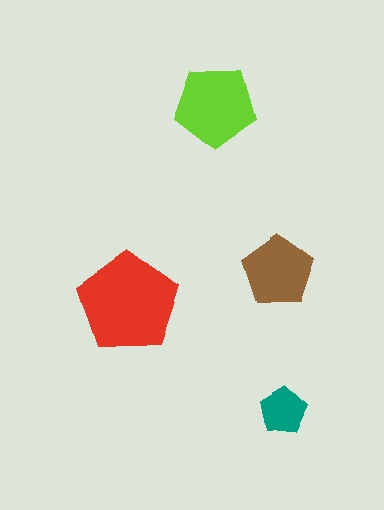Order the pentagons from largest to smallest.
the red one, the lime one, the brown one, the teal one.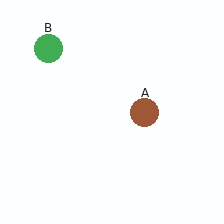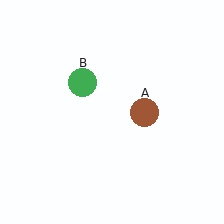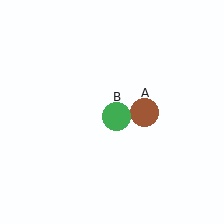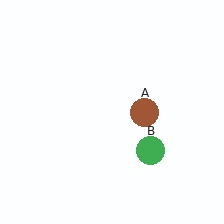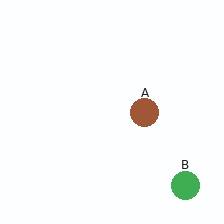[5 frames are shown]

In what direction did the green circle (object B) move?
The green circle (object B) moved down and to the right.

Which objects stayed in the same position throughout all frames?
Brown circle (object A) remained stationary.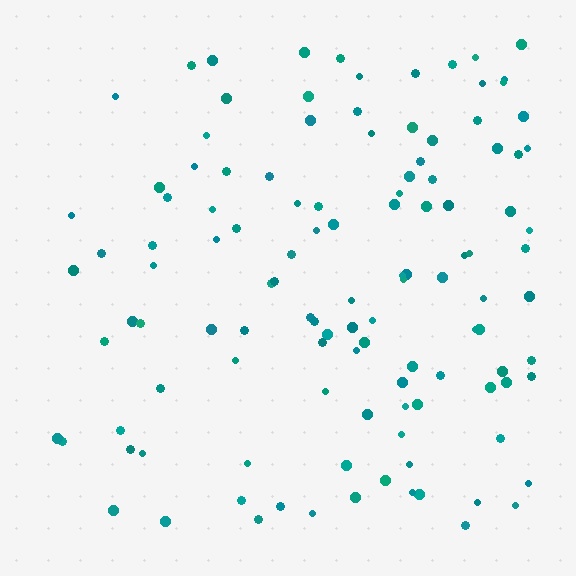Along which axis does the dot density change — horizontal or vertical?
Horizontal.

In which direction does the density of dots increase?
From left to right, with the right side densest.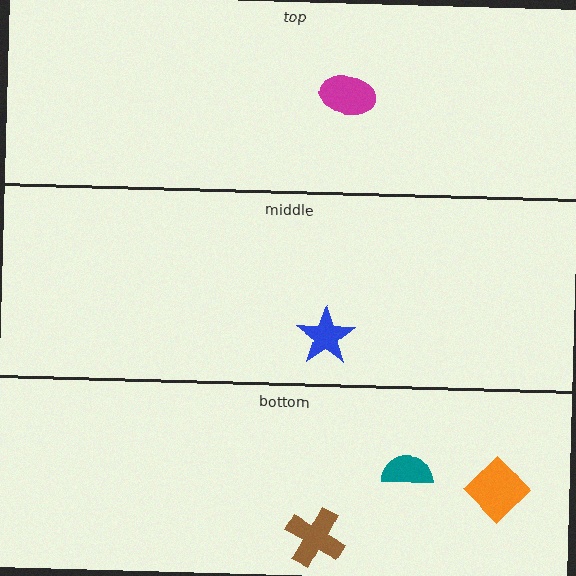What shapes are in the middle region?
The blue star.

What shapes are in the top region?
The magenta ellipse.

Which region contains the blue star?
The middle region.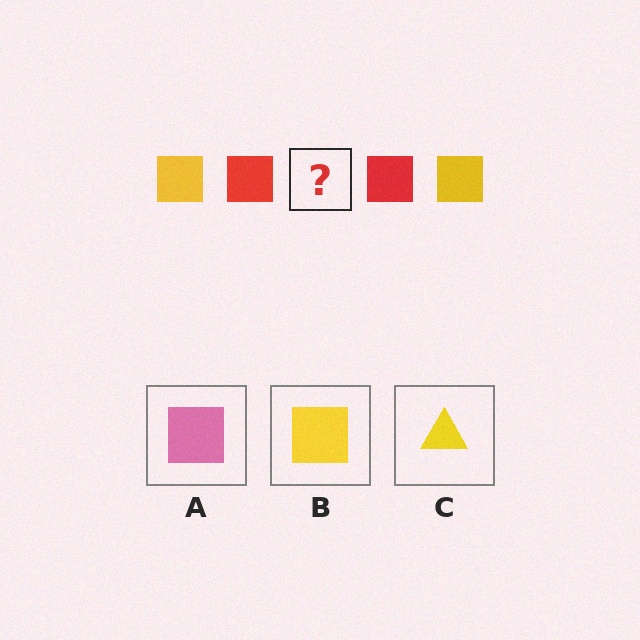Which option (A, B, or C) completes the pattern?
B.